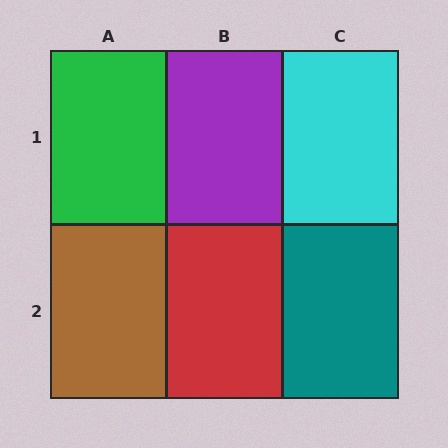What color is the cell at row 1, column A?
Green.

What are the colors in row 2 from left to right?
Brown, red, teal.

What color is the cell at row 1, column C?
Cyan.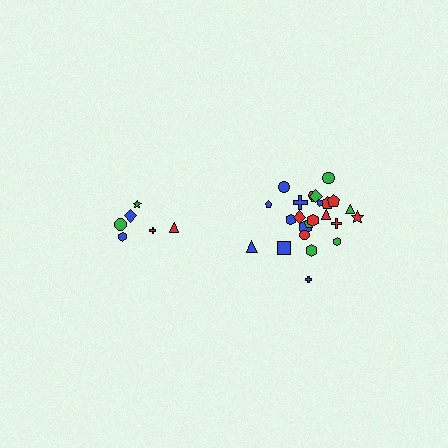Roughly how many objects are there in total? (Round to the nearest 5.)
Roughly 30 objects in total.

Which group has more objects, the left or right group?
The right group.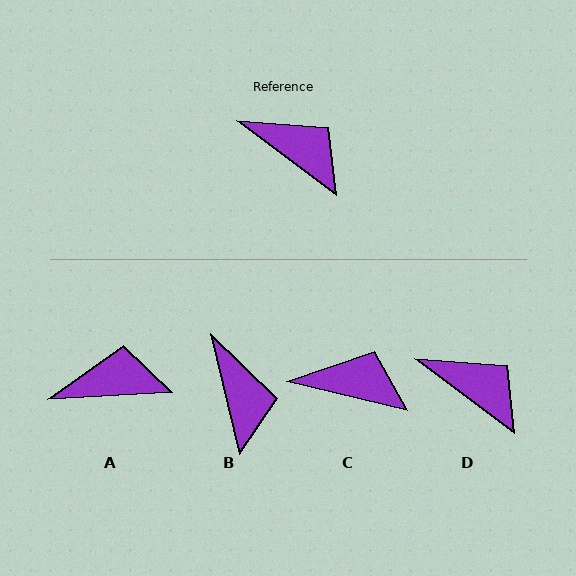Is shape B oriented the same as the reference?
No, it is off by about 39 degrees.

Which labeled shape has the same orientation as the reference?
D.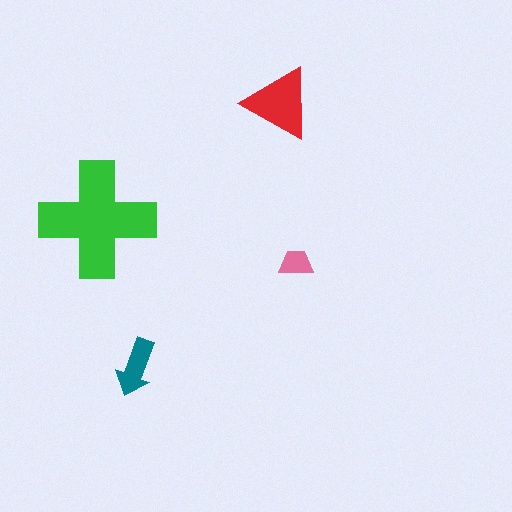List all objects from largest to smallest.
The green cross, the red triangle, the teal arrow, the pink trapezoid.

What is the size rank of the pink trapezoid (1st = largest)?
4th.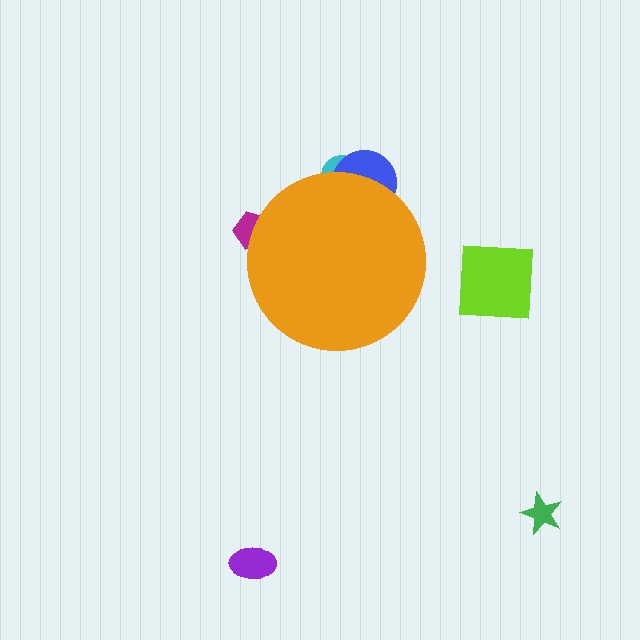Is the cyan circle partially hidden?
Yes, the cyan circle is partially hidden behind the orange circle.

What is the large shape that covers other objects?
An orange circle.